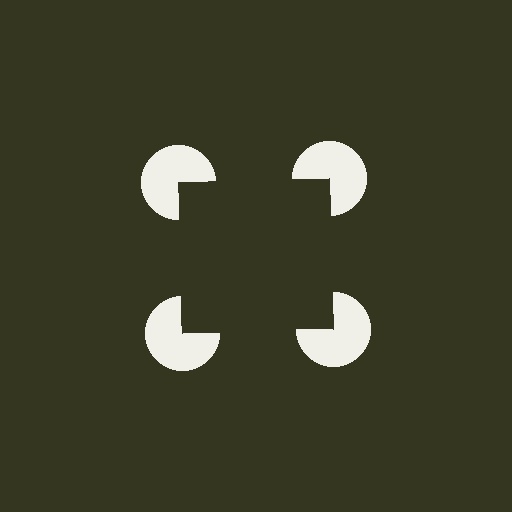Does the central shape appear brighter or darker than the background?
It typically appears slightly darker than the background, even though no actual brightness change is drawn.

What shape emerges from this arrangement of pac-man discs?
An illusory square — its edges are inferred from the aligned wedge cuts in the pac-man discs, not physically drawn.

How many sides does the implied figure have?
4 sides.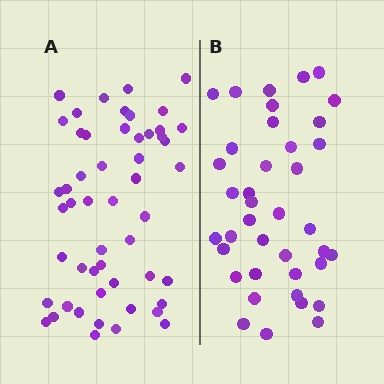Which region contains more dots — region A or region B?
Region A (the left region) has more dots.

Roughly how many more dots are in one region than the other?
Region A has approximately 15 more dots than region B.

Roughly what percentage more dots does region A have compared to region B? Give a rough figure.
About 35% more.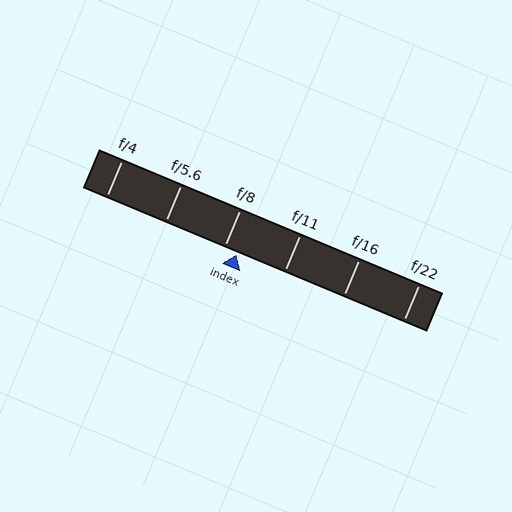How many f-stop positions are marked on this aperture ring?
There are 6 f-stop positions marked.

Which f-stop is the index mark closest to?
The index mark is closest to f/8.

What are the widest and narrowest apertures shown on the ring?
The widest aperture shown is f/4 and the narrowest is f/22.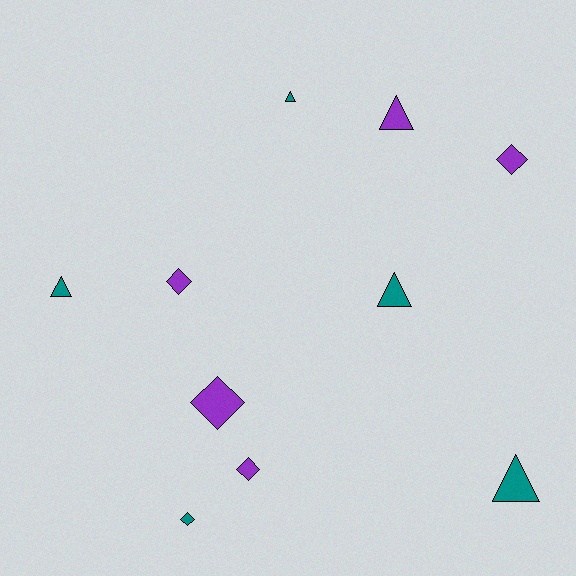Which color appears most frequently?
Purple, with 5 objects.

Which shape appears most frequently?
Triangle, with 5 objects.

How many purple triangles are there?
There is 1 purple triangle.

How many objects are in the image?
There are 10 objects.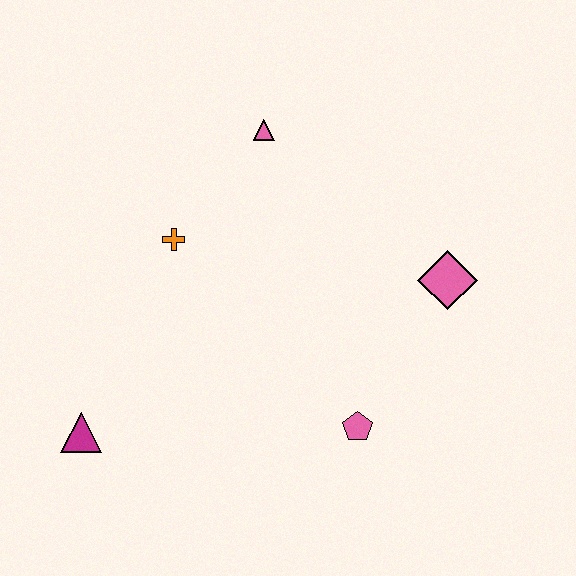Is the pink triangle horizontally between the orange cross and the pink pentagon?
Yes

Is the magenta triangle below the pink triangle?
Yes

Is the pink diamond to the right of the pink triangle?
Yes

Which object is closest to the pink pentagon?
The pink diamond is closest to the pink pentagon.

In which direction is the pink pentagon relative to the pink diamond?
The pink pentagon is below the pink diamond.